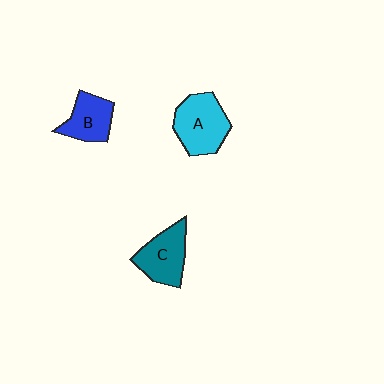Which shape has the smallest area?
Shape B (blue).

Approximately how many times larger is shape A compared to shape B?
Approximately 1.4 times.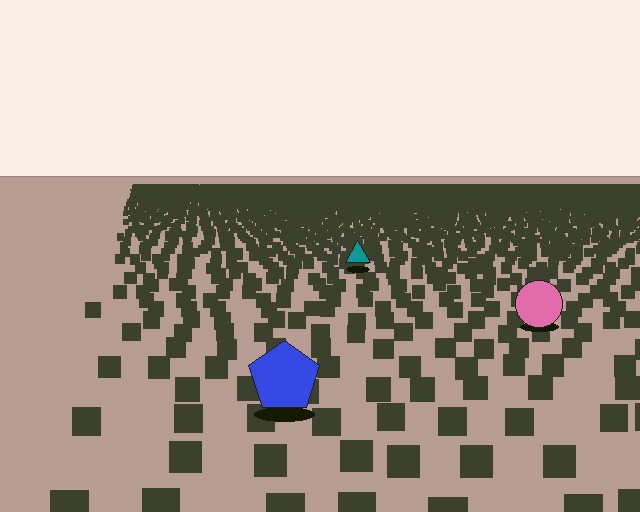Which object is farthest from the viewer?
The teal triangle is farthest from the viewer. It appears smaller and the ground texture around it is denser.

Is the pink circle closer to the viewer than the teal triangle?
Yes. The pink circle is closer — you can tell from the texture gradient: the ground texture is coarser near it.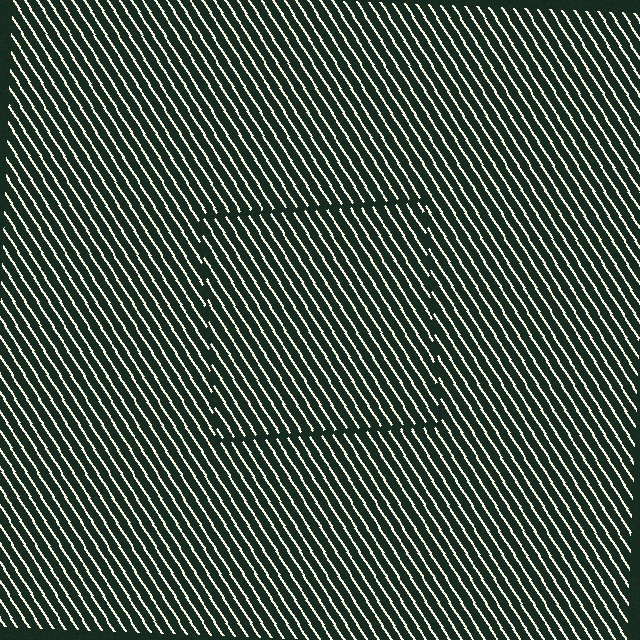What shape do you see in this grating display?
An illusory square. The interior of the shape contains the same grating, shifted by half a period — the contour is defined by the phase discontinuity where line-ends from the inner and outer gratings abut.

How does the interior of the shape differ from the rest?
The interior of the shape contains the same grating, shifted by half a period — the contour is defined by the phase discontinuity where line-ends from the inner and outer gratings abut.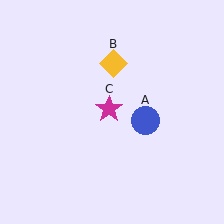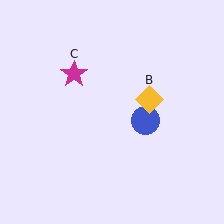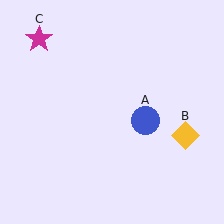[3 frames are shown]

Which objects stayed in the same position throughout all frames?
Blue circle (object A) remained stationary.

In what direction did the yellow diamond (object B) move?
The yellow diamond (object B) moved down and to the right.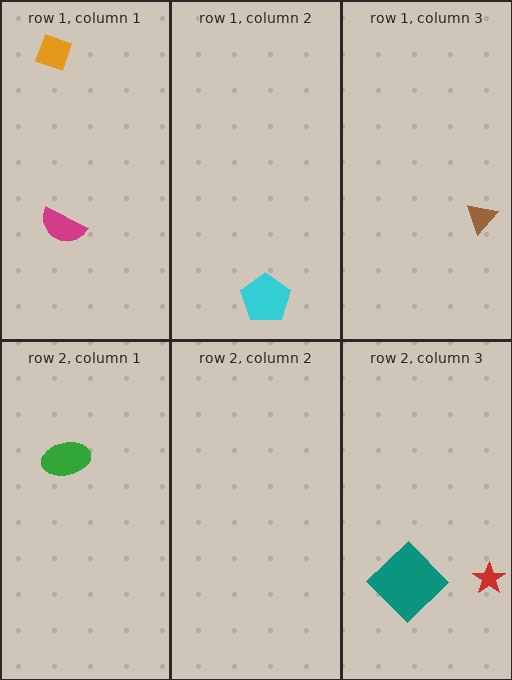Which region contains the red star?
The row 2, column 3 region.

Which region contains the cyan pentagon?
The row 1, column 2 region.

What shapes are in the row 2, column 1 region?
The green ellipse.